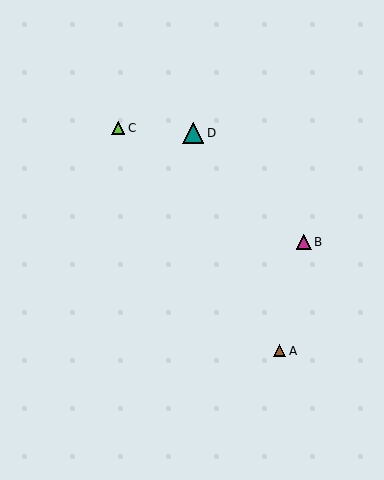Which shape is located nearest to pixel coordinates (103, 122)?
The lime triangle (labeled C) at (118, 128) is nearest to that location.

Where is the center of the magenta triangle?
The center of the magenta triangle is at (304, 242).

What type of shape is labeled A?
Shape A is a brown triangle.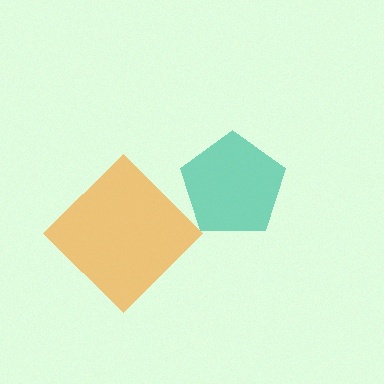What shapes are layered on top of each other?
The layered shapes are: a teal pentagon, an orange diamond.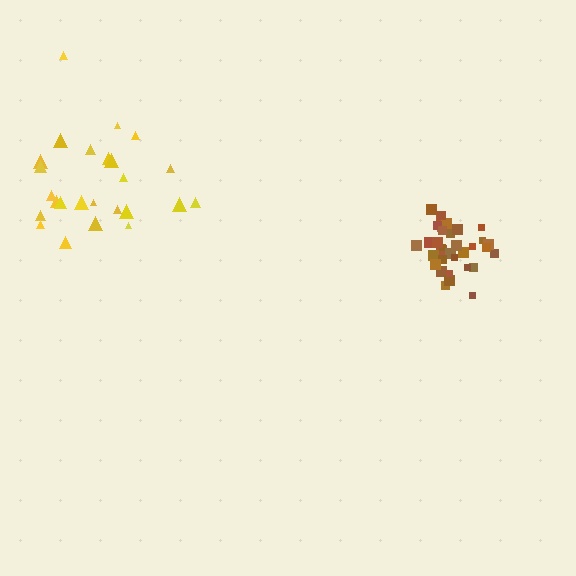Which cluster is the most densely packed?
Brown.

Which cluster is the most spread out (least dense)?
Yellow.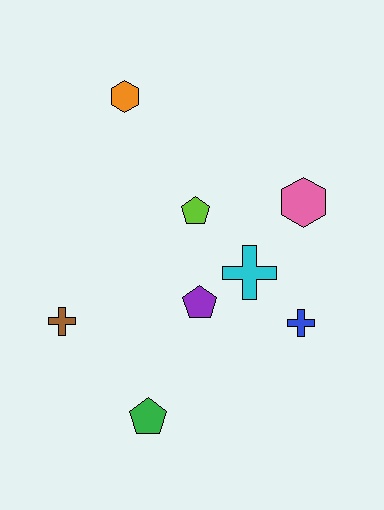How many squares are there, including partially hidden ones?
There are no squares.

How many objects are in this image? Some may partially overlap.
There are 8 objects.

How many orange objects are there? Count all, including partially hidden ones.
There is 1 orange object.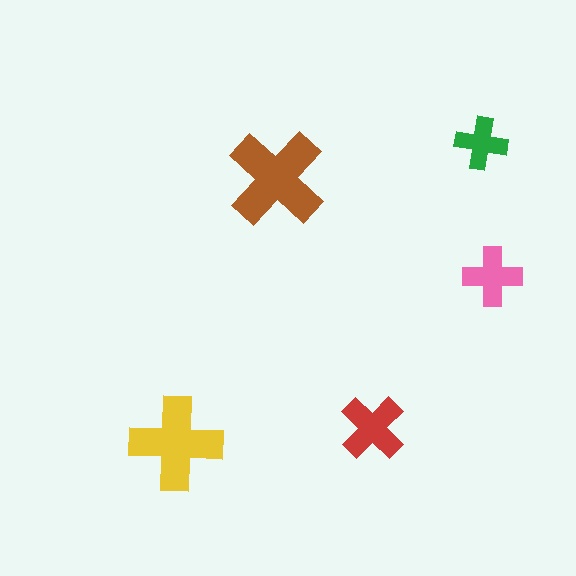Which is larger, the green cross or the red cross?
The red one.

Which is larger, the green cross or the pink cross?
The pink one.